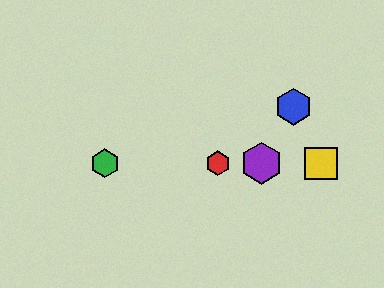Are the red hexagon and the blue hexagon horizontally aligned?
No, the red hexagon is at y≈163 and the blue hexagon is at y≈107.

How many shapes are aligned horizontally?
4 shapes (the red hexagon, the green hexagon, the yellow square, the purple hexagon) are aligned horizontally.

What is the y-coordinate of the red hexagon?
The red hexagon is at y≈163.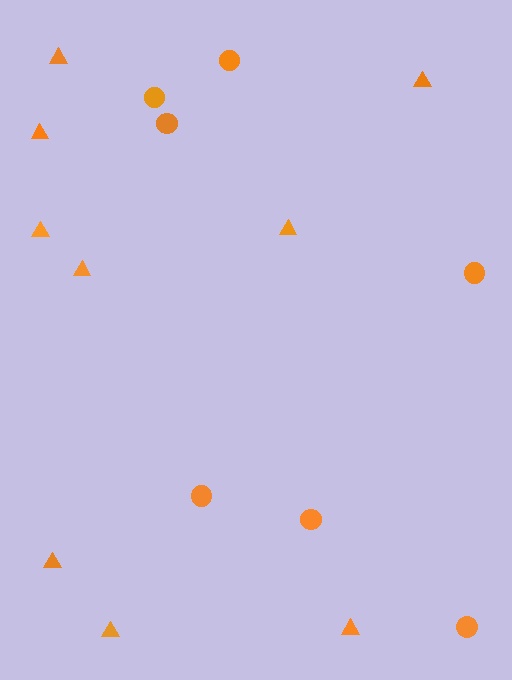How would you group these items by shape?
There are 2 groups: one group of circles (7) and one group of triangles (9).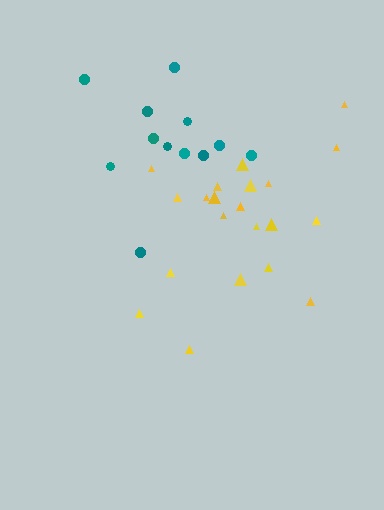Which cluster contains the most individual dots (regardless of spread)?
Yellow (21).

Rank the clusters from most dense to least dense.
teal, yellow.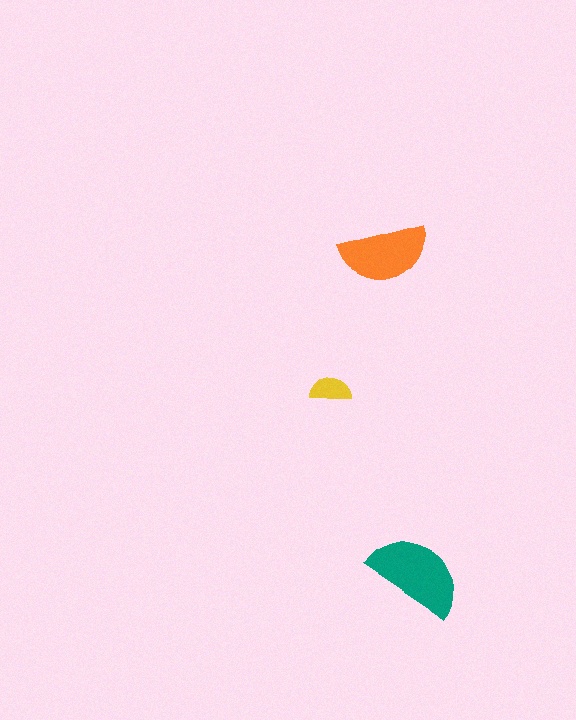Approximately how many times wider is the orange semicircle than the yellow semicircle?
About 2 times wider.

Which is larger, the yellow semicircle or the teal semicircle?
The teal one.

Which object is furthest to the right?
The teal semicircle is rightmost.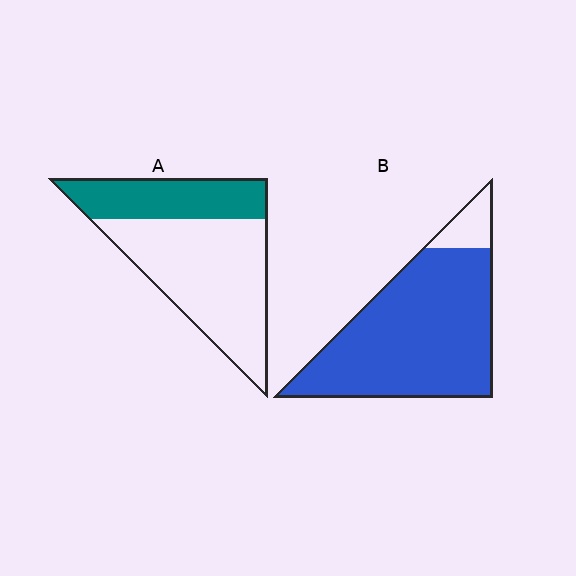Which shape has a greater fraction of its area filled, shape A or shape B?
Shape B.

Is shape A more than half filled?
No.